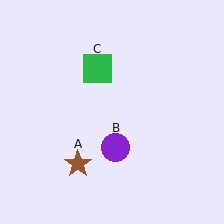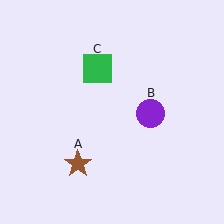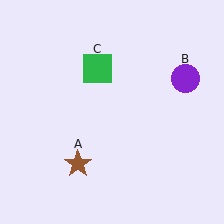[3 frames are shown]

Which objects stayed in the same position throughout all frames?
Brown star (object A) and green square (object C) remained stationary.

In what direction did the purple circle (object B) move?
The purple circle (object B) moved up and to the right.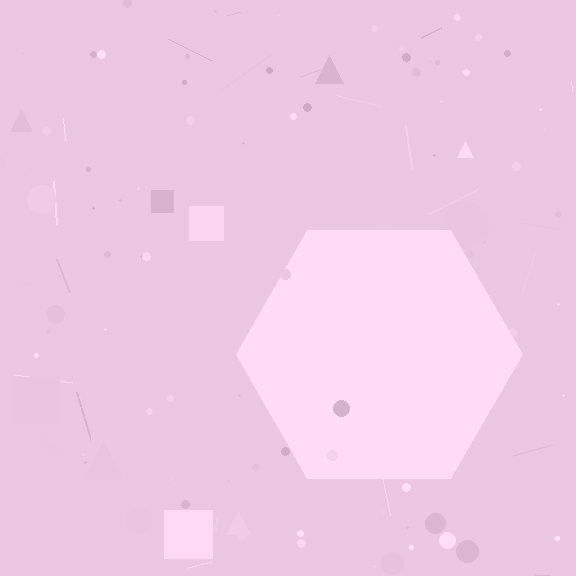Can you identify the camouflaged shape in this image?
The camouflaged shape is a hexagon.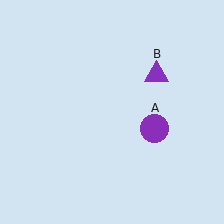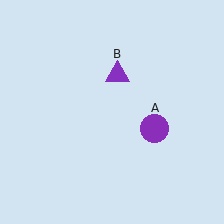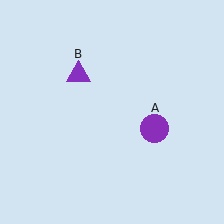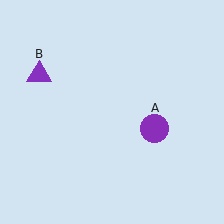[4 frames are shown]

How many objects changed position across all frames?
1 object changed position: purple triangle (object B).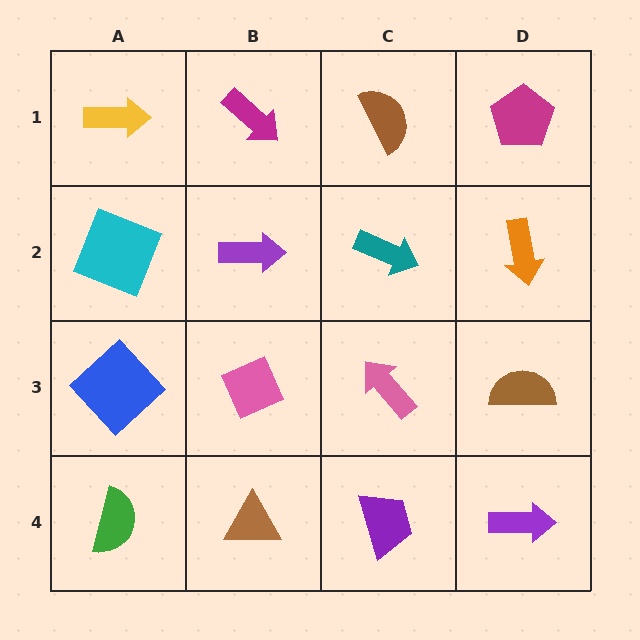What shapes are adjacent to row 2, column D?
A magenta pentagon (row 1, column D), a brown semicircle (row 3, column D), a teal arrow (row 2, column C).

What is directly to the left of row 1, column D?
A brown semicircle.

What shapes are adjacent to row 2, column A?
A yellow arrow (row 1, column A), a blue diamond (row 3, column A), a purple arrow (row 2, column B).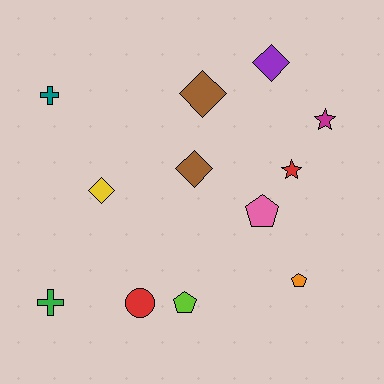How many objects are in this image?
There are 12 objects.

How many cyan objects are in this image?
There are no cyan objects.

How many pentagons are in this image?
There are 3 pentagons.